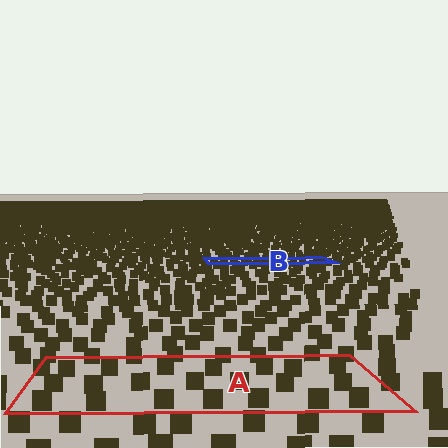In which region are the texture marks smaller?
The texture marks are smaller in region B, because it is farther away.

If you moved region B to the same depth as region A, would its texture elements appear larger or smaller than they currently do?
They would appear larger. At a closer depth, the same texture elements are projected at a bigger on-screen size.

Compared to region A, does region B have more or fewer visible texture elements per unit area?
Region B has more texture elements per unit area — they are packed more densely because it is farther away.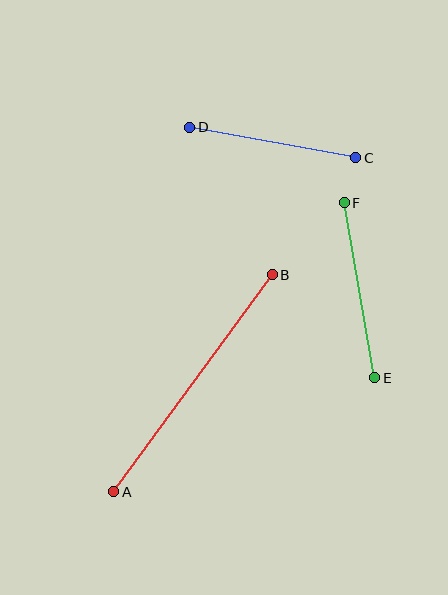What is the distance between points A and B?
The distance is approximately 268 pixels.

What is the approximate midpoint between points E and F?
The midpoint is at approximately (360, 290) pixels.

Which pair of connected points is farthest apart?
Points A and B are farthest apart.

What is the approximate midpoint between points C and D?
The midpoint is at approximately (273, 143) pixels.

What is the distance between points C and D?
The distance is approximately 169 pixels.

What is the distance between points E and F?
The distance is approximately 178 pixels.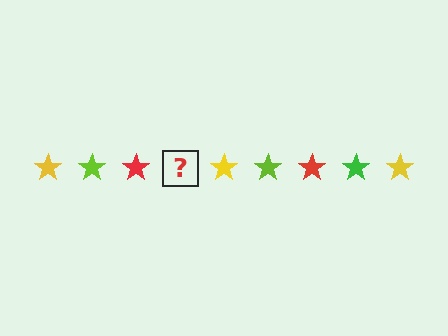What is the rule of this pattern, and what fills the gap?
The rule is that the pattern cycles through yellow, lime, red, green stars. The gap should be filled with a green star.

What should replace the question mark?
The question mark should be replaced with a green star.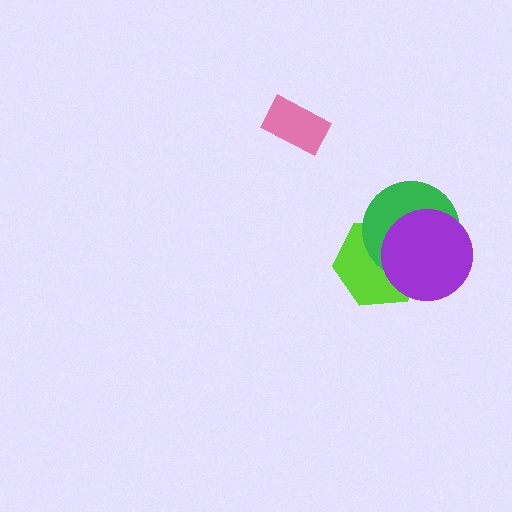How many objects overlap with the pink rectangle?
0 objects overlap with the pink rectangle.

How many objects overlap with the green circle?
2 objects overlap with the green circle.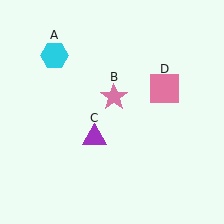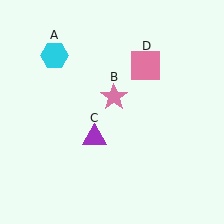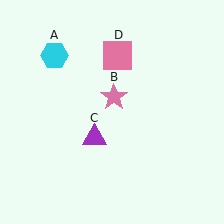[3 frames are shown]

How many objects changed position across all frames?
1 object changed position: pink square (object D).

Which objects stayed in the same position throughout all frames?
Cyan hexagon (object A) and pink star (object B) and purple triangle (object C) remained stationary.